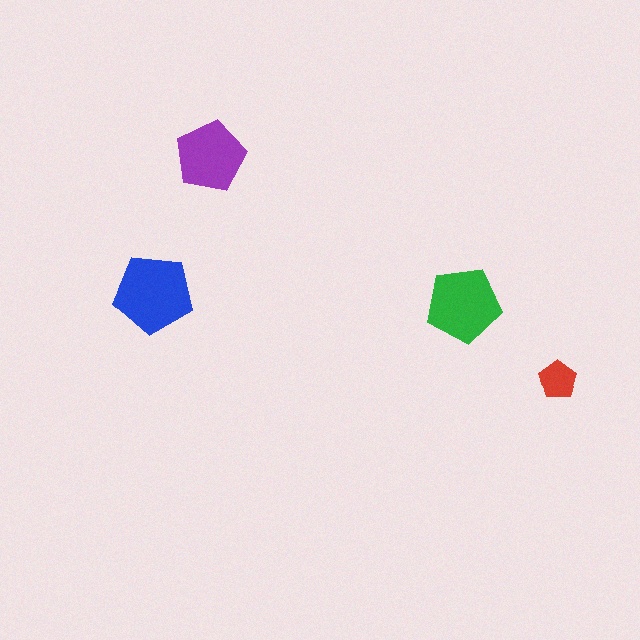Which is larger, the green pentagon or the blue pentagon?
The blue one.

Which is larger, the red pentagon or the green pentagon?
The green one.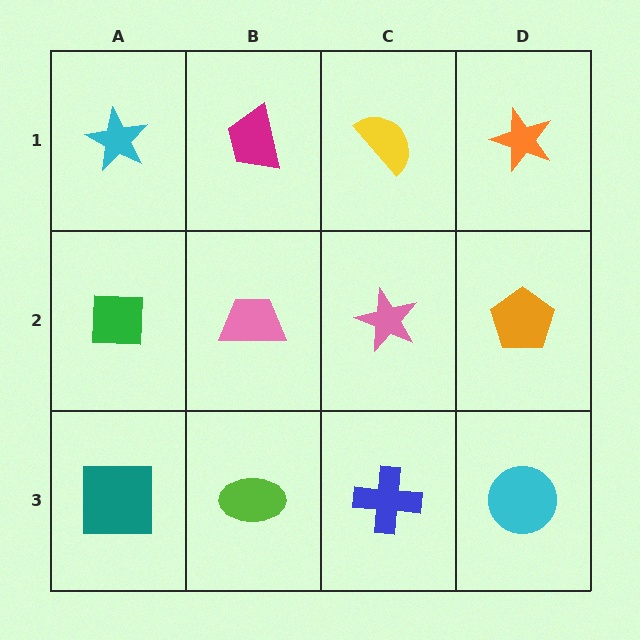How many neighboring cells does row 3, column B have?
3.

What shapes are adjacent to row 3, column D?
An orange pentagon (row 2, column D), a blue cross (row 3, column C).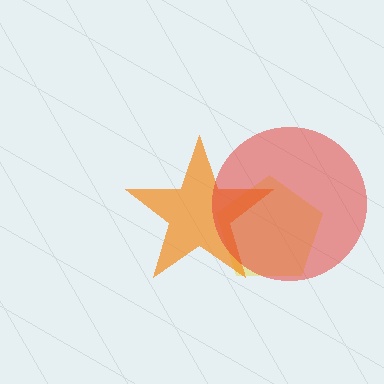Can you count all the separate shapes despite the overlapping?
Yes, there are 3 separate shapes.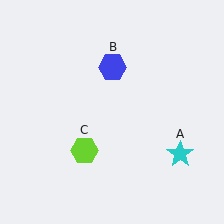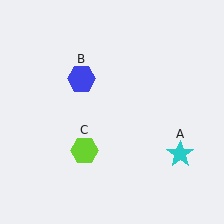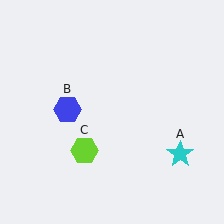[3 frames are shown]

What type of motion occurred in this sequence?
The blue hexagon (object B) rotated counterclockwise around the center of the scene.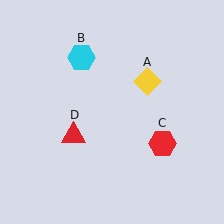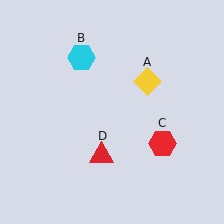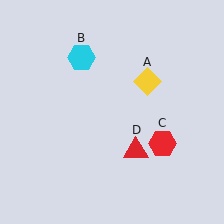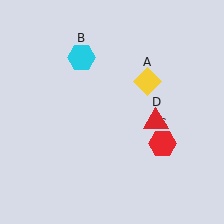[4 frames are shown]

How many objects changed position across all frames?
1 object changed position: red triangle (object D).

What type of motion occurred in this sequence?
The red triangle (object D) rotated counterclockwise around the center of the scene.